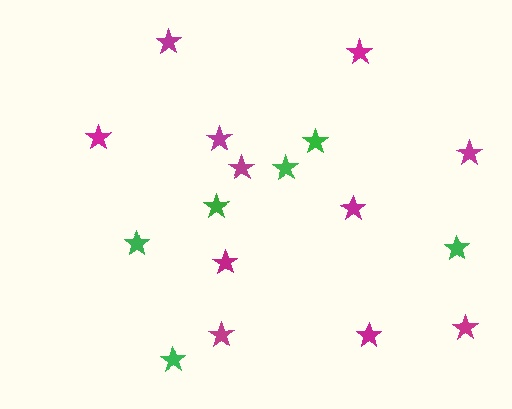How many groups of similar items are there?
There are 2 groups: one group of magenta stars (11) and one group of green stars (6).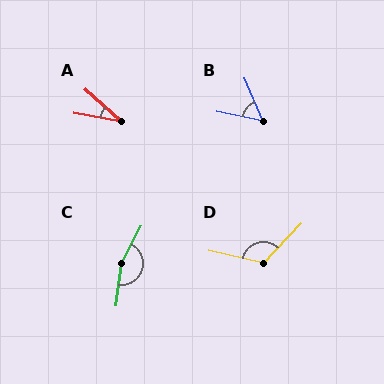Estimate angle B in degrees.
Approximately 56 degrees.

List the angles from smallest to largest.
A (31°), B (56°), D (120°), C (159°).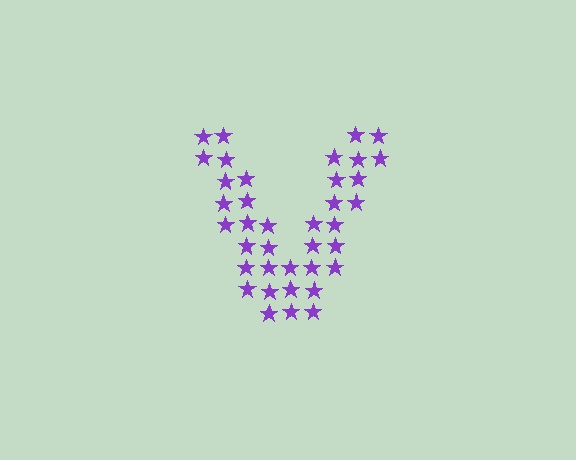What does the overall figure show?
The overall figure shows the letter V.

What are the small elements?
The small elements are stars.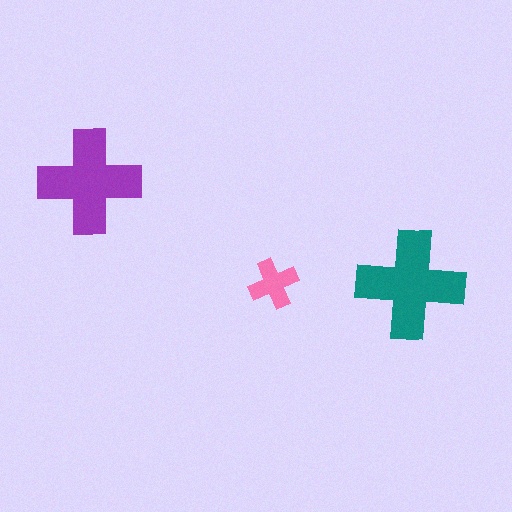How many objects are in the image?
There are 3 objects in the image.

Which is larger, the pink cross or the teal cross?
The teal one.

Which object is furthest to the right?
The teal cross is rightmost.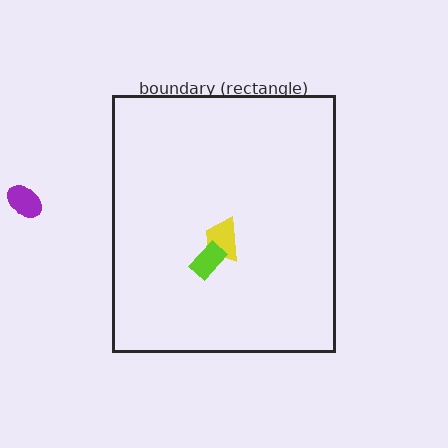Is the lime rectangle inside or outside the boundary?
Inside.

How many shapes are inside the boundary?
2 inside, 1 outside.